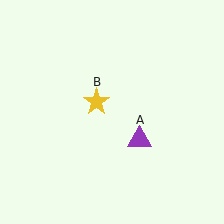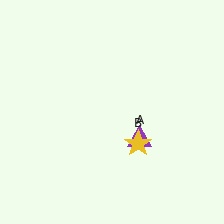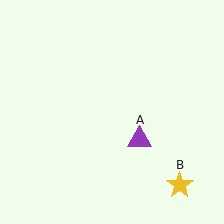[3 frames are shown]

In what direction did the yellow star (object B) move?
The yellow star (object B) moved down and to the right.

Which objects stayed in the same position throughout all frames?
Purple triangle (object A) remained stationary.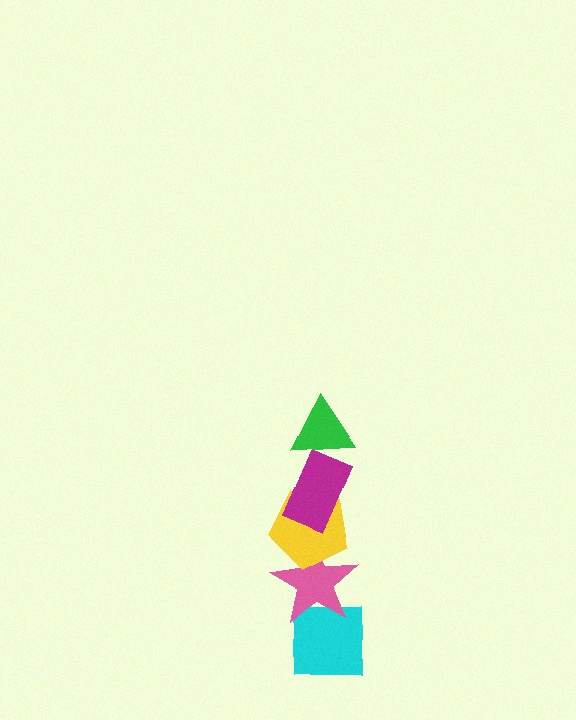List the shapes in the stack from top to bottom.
From top to bottom: the green triangle, the magenta rectangle, the yellow pentagon, the pink star, the cyan square.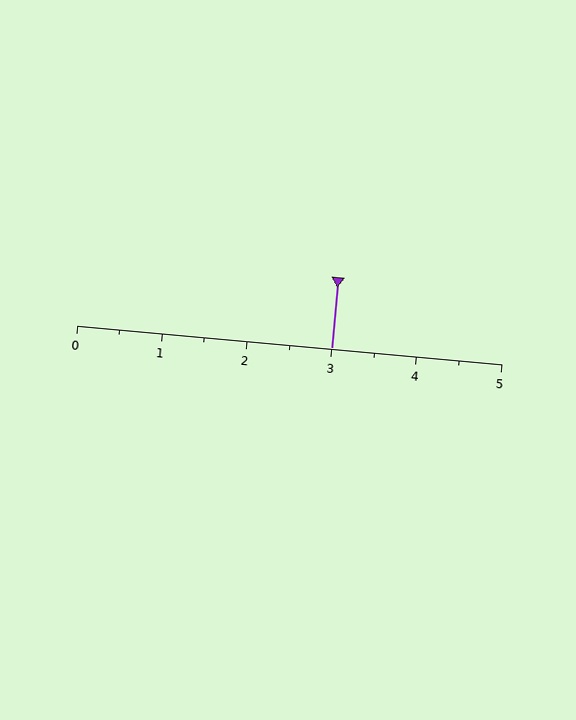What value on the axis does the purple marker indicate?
The marker indicates approximately 3.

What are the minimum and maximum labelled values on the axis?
The axis runs from 0 to 5.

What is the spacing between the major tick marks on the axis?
The major ticks are spaced 1 apart.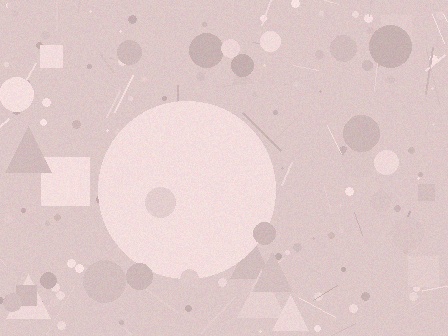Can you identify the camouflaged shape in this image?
The camouflaged shape is a circle.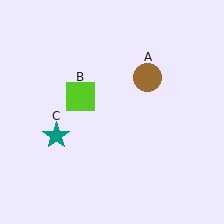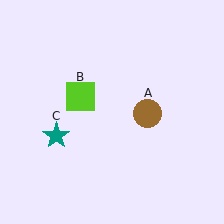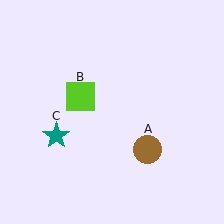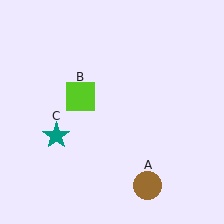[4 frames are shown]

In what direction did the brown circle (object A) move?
The brown circle (object A) moved down.